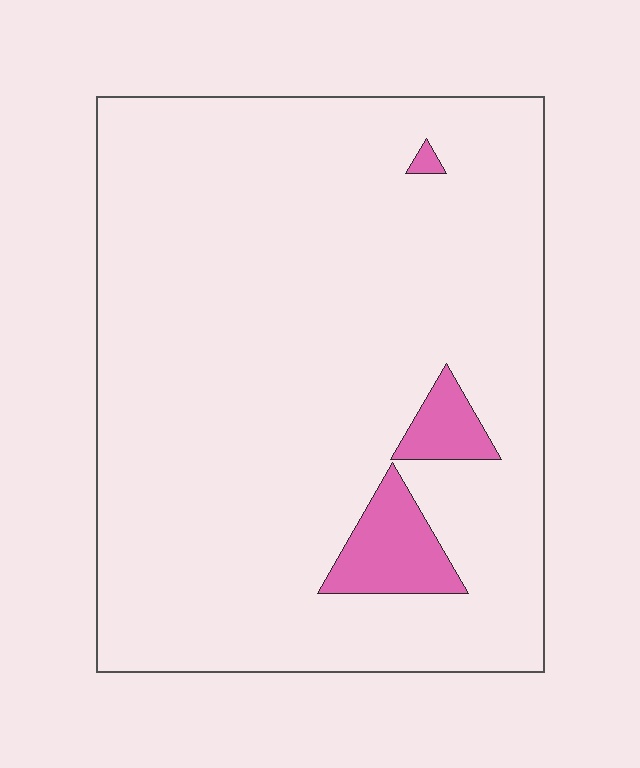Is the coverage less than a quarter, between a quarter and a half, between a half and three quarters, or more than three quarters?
Less than a quarter.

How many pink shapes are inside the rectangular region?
3.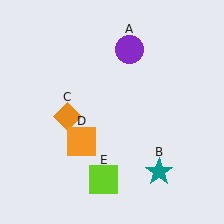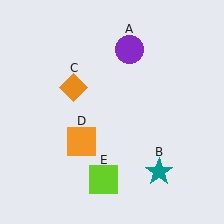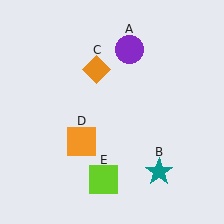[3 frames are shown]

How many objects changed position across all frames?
1 object changed position: orange diamond (object C).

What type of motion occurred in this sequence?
The orange diamond (object C) rotated clockwise around the center of the scene.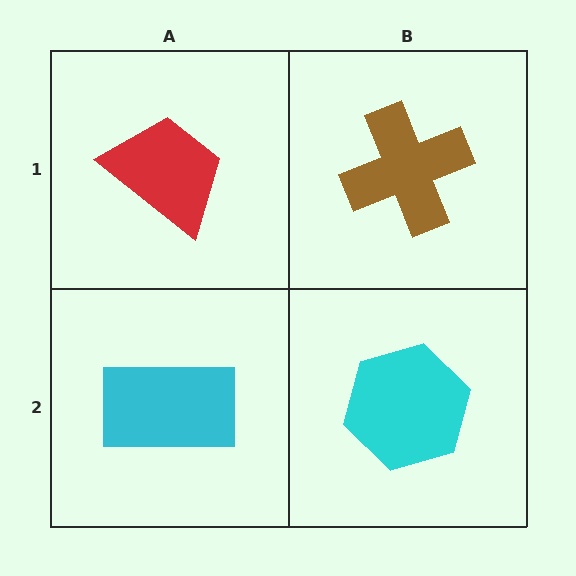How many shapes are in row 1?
2 shapes.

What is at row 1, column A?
A red trapezoid.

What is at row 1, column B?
A brown cross.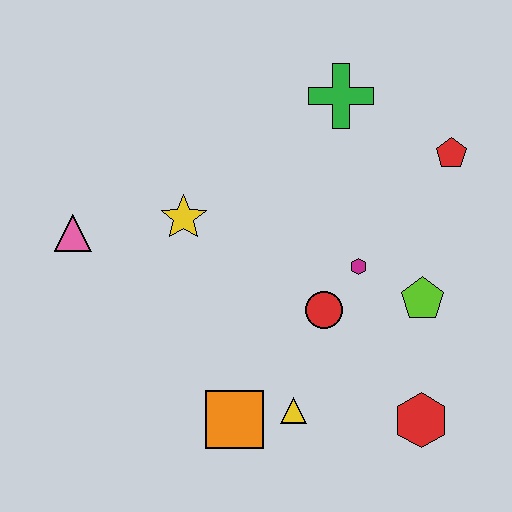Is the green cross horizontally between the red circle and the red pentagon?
Yes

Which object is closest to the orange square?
The yellow triangle is closest to the orange square.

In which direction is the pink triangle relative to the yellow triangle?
The pink triangle is to the left of the yellow triangle.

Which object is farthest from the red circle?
The pink triangle is farthest from the red circle.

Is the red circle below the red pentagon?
Yes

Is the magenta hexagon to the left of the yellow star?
No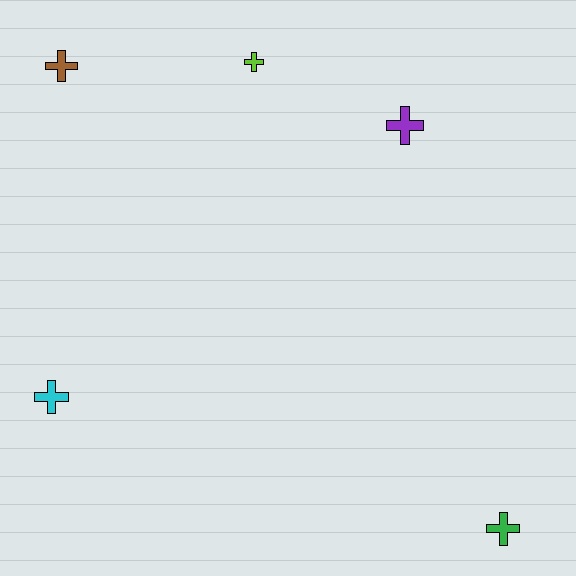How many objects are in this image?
There are 5 objects.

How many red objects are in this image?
There are no red objects.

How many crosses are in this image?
There are 5 crosses.